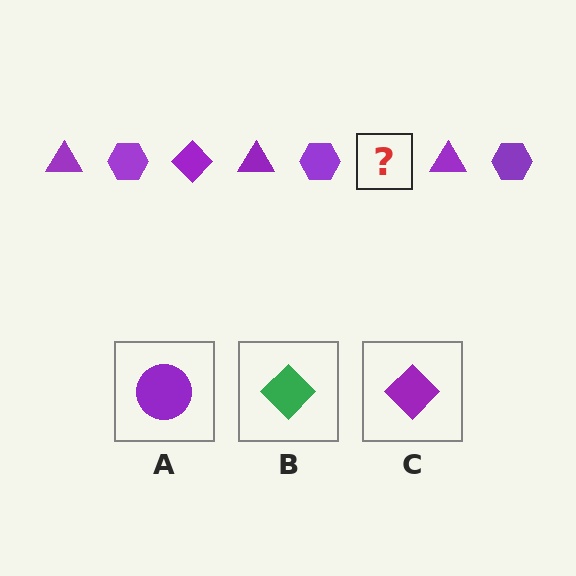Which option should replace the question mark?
Option C.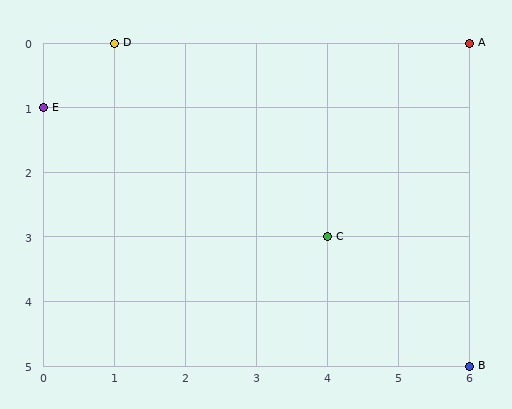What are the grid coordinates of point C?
Point C is at grid coordinates (4, 3).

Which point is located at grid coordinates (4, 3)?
Point C is at (4, 3).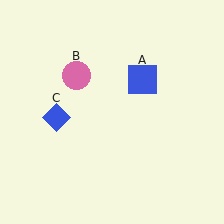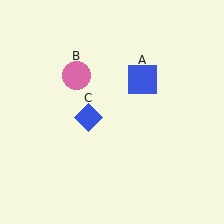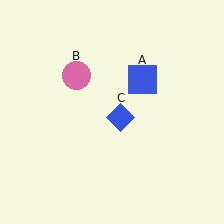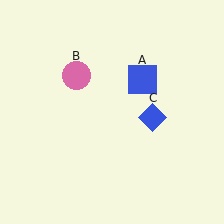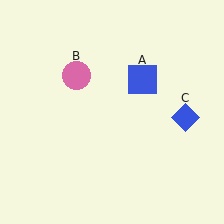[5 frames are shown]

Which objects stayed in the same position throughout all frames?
Blue square (object A) and pink circle (object B) remained stationary.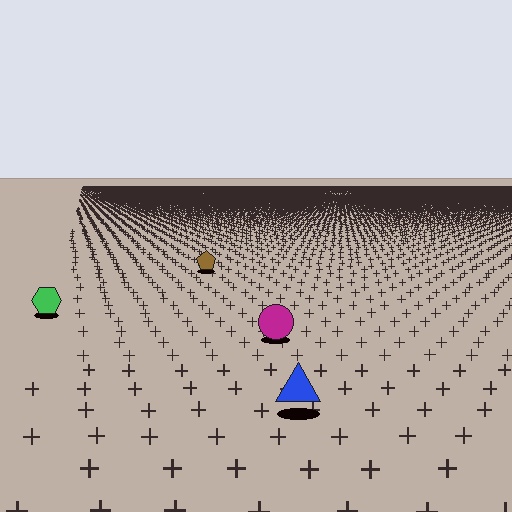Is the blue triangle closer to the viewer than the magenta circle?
Yes. The blue triangle is closer — you can tell from the texture gradient: the ground texture is coarser near it.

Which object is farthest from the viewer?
The brown pentagon is farthest from the viewer. It appears smaller and the ground texture around it is denser.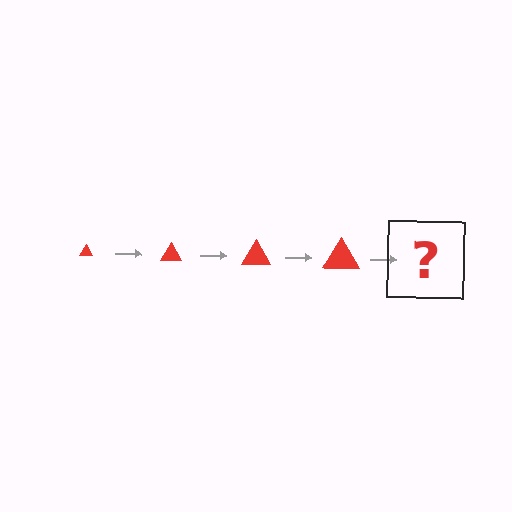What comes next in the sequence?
The next element should be a red triangle, larger than the previous one.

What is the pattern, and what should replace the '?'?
The pattern is that the triangle gets progressively larger each step. The '?' should be a red triangle, larger than the previous one.